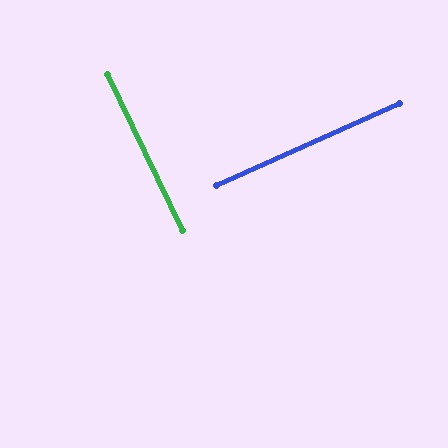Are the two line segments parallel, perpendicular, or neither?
Perpendicular — they meet at approximately 89°.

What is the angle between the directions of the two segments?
Approximately 89 degrees.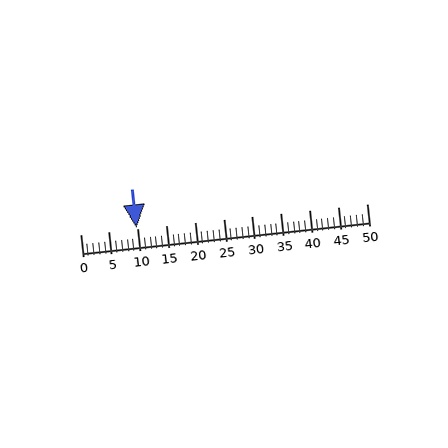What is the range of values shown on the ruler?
The ruler shows values from 0 to 50.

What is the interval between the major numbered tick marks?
The major tick marks are spaced 5 units apart.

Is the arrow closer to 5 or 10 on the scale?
The arrow is closer to 10.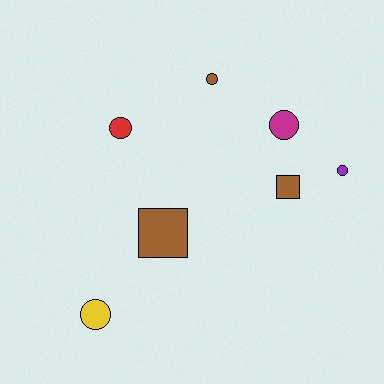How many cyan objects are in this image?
There are no cyan objects.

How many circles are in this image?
There are 5 circles.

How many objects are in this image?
There are 7 objects.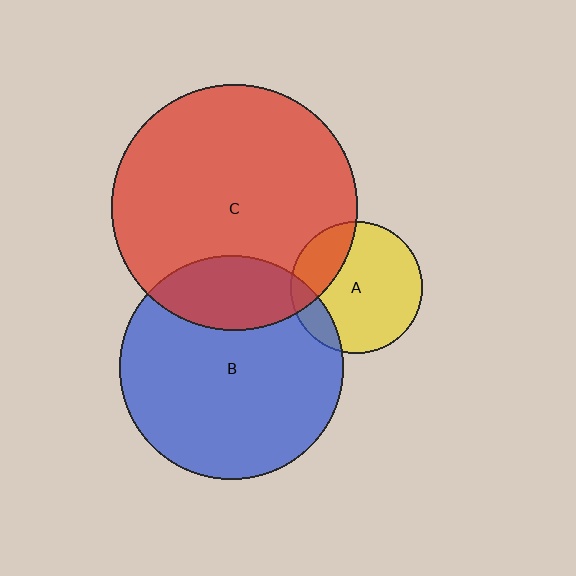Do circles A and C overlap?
Yes.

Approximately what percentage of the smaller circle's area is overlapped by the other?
Approximately 25%.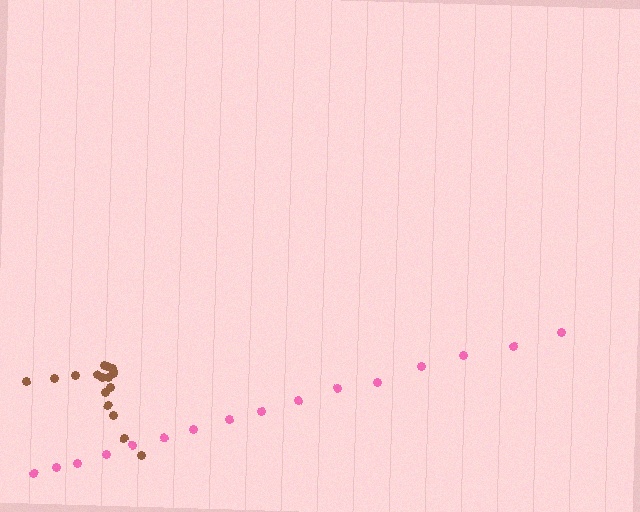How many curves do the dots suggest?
There are 2 distinct paths.